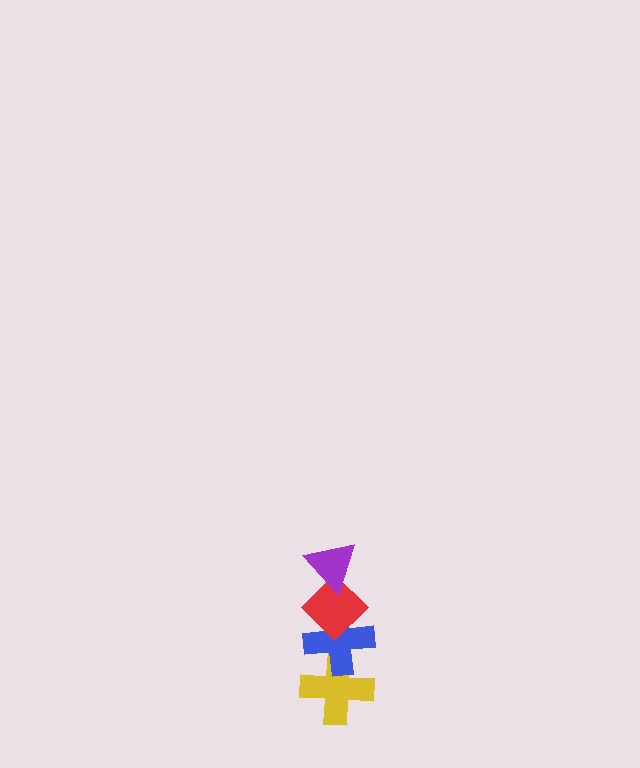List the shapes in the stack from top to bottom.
From top to bottom: the purple triangle, the red diamond, the blue cross, the yellow cross.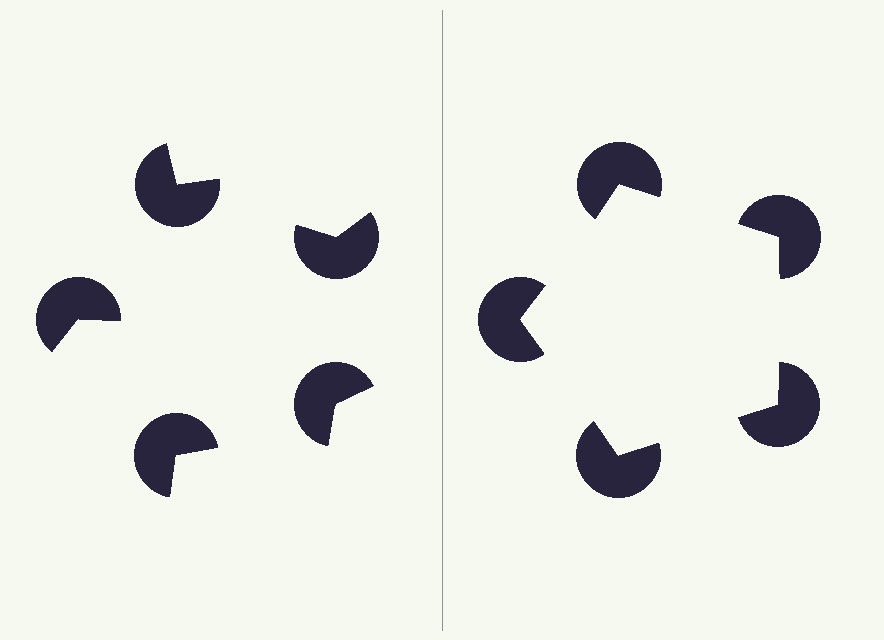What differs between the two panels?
The pac-man discs are positioned identically on both sides; only the wedge orientations differ. On the right they align to a pentagon; on the left they are misaligned.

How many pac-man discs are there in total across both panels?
10 — 5 on each side.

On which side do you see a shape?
An illusory pentagon appears on the right side. On the left side the wedge cuts are rotated, so no coherent shape forms.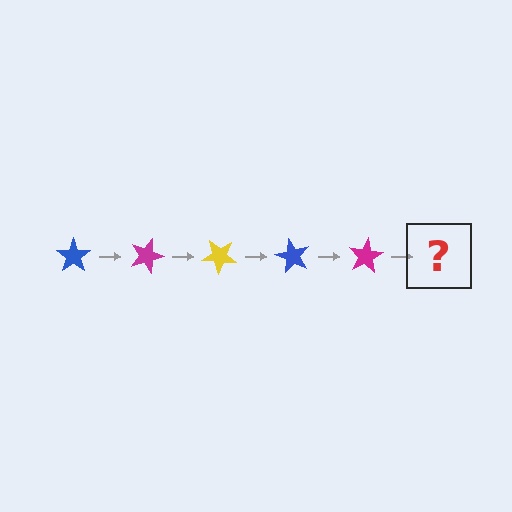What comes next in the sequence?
The next element should be a yellow star, rotated 100 degrees from the start.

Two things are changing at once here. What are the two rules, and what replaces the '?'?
The two rules are that it rotates 20 degrees each step and the color cycles through blue, magenta, and yellow. The '?' should be a yellow star, rotated 100 degrees from the start.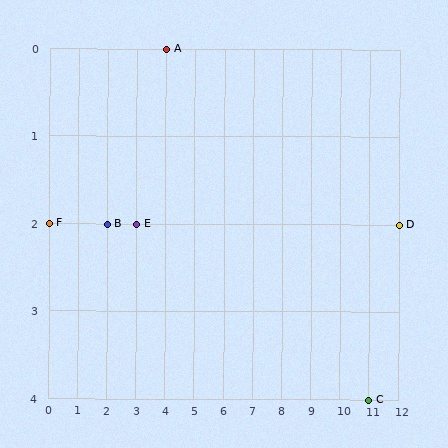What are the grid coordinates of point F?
Point F is at grid coordinates (0, 2).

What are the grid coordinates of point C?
Point C is at grid coordinates (11, 4).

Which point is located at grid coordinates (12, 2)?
Point D is at (12, 2).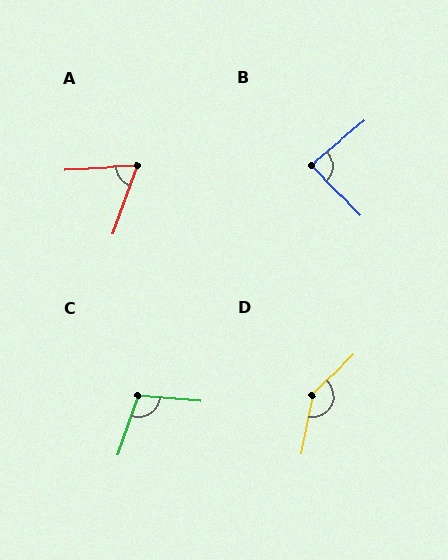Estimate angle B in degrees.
Approximately 85 degrees.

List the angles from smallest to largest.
A (68°), B (85°), C (105°), D (145°).